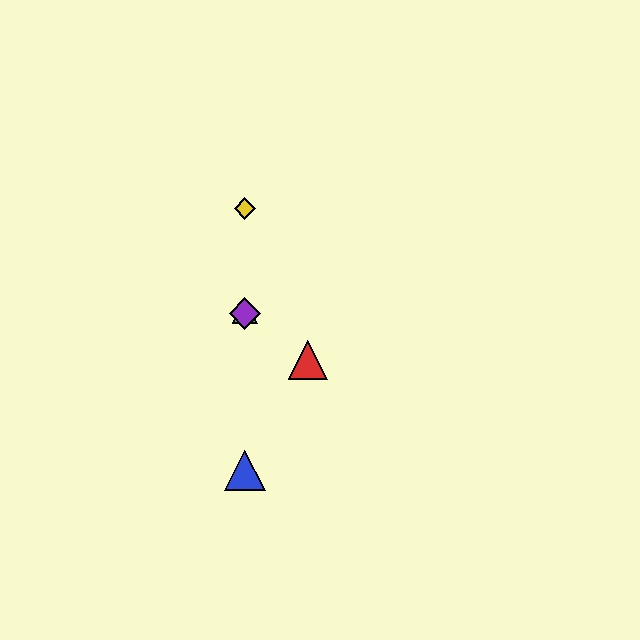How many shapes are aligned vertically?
4 shapes (the blue triangle, the green triangle, the yellow diamond, the purple diamond) are aligned vertically.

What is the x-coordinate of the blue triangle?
The blue triangle is at x≈245.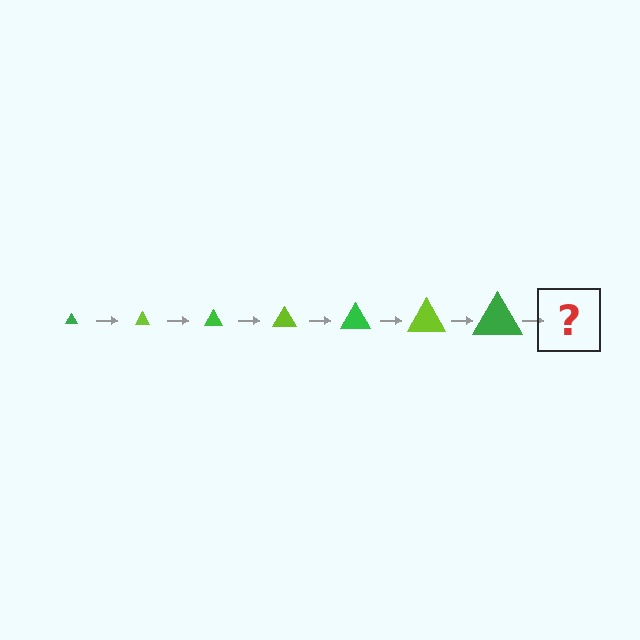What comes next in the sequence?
The next element should be a lime triangle, larger than the previous one.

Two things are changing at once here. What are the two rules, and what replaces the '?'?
The two rules are that the triangle grows larger each step and the color cycles through green and lime. The '?' should be a lime triangle, larger than the previous one.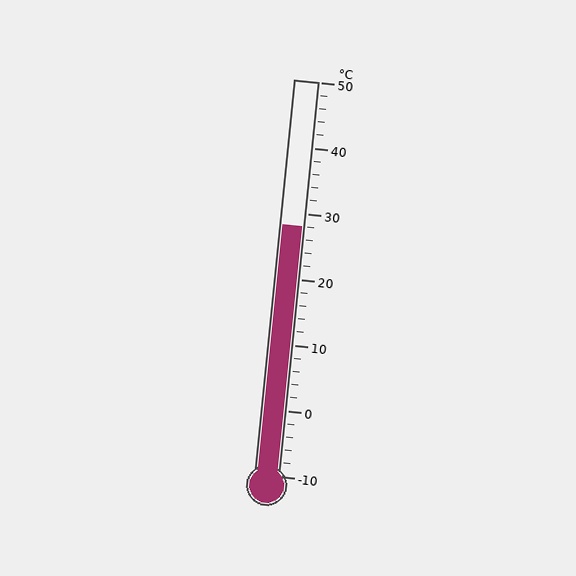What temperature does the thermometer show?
The thermometer shows approximately 28°C.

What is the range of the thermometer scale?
The thermometer scale ranges from -10°C to 50°C.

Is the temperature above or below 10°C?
The temperature is above 10°C.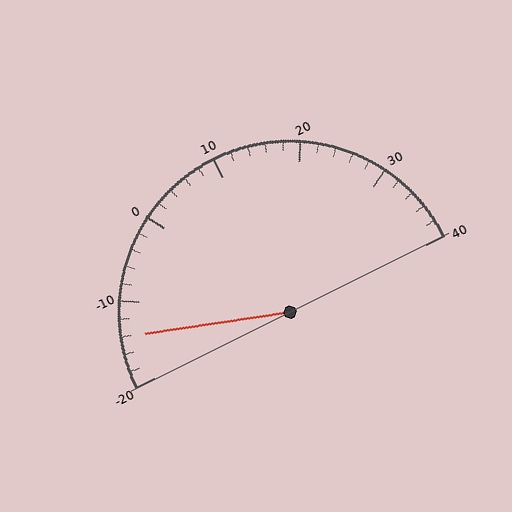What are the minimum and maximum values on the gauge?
The gauge ranges from -20 to 40.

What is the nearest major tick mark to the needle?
The nearest major tick mark is -10.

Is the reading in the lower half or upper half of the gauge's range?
The reading is in the lower half of the range (-20 to 40).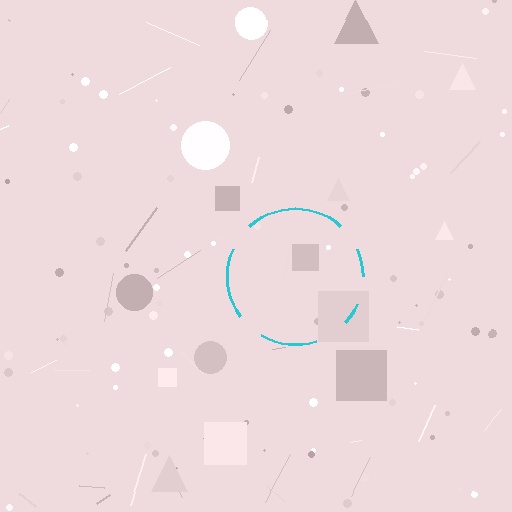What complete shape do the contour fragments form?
The contour fragments form a circle.